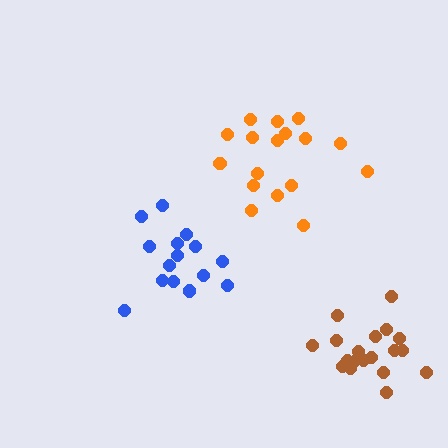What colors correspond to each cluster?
The clusters are colored: blue, brown, orange.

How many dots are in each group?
Group 1: 15 dots, Group 2: 20 dots, Group 3: 17 dots (52 total).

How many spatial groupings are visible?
There are 3 spatial groupings.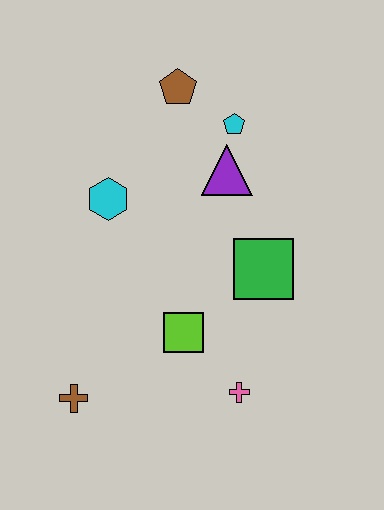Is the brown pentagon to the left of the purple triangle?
Yes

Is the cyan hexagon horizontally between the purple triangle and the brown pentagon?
No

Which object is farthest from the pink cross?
The brown pentagon is farthest from the pink cross.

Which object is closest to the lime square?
The pink cross is closest to the lime square.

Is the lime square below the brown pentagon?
Yes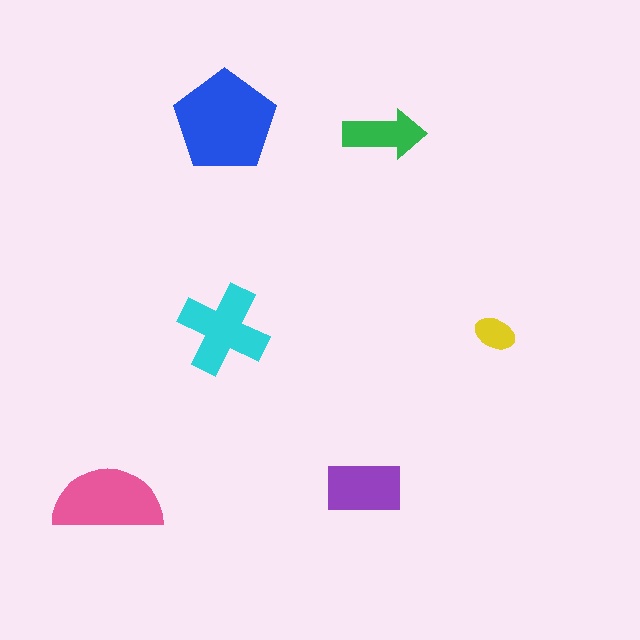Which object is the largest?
The blue pentagon.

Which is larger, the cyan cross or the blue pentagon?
The blue pentagon.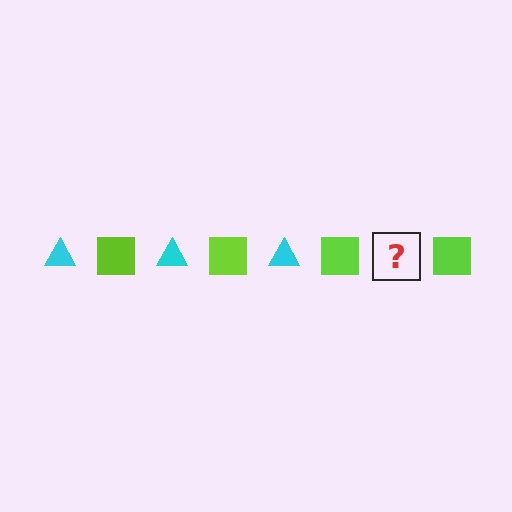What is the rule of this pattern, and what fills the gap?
The rule is that the pattern alternates between cyan triangle and lime square. The gap should be filled with a cyan triangle.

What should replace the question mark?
The question mark should be replaced with a cyan triangle.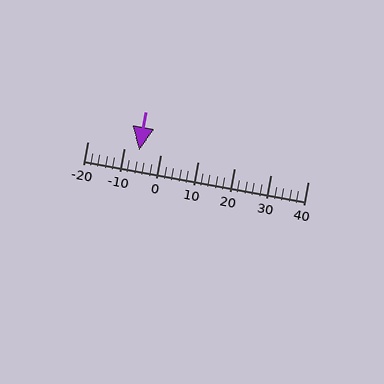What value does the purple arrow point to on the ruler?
The purple arrow points to approximately -6.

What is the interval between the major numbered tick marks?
The major tick marks are spaced 10 units apart.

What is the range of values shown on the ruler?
The ruler shows values from -20 to 40.